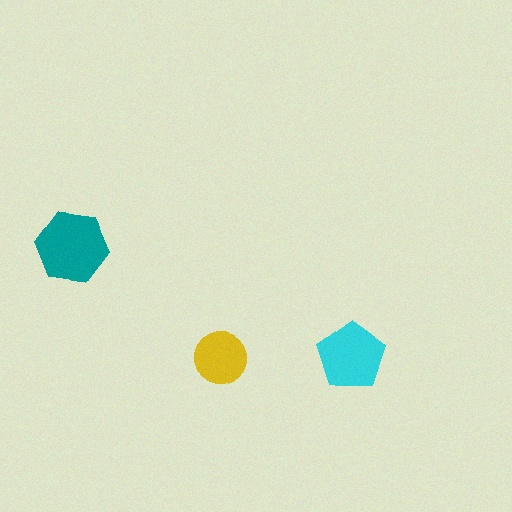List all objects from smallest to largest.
The yellow circle, the cyan pentagon, the teal hexagon.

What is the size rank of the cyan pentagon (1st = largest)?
2nd.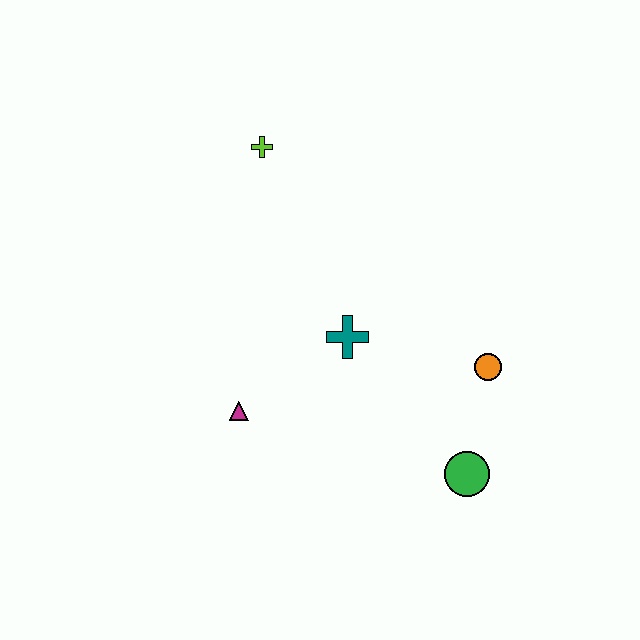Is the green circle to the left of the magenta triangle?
No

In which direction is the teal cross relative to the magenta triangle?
The teal cross is to the right of the magenta triangle.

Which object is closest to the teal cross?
The magenta triangle is closest to the teal cross.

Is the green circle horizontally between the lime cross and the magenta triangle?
No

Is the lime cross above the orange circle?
Yes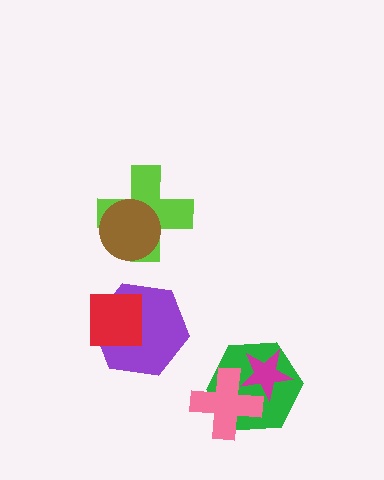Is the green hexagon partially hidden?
Yes, it is partially covered by another shape.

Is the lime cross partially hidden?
Yes, it is partially covered by another shape.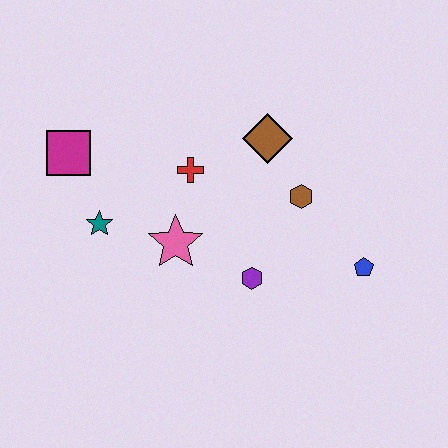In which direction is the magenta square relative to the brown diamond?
The magenta square is to the left of the brown diamond.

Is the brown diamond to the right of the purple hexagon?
Yes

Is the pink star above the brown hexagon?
No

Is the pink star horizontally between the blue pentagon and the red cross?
No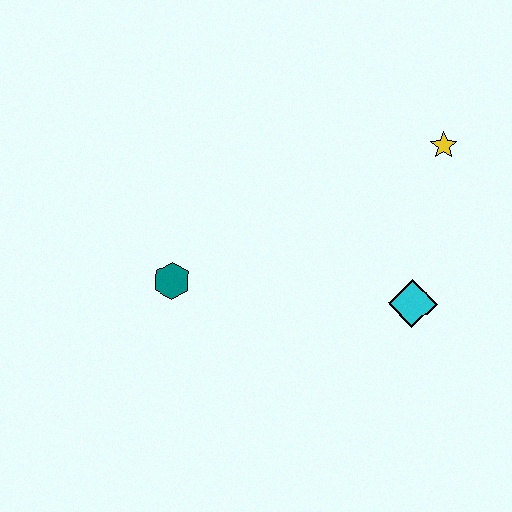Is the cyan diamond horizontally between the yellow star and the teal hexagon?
Yes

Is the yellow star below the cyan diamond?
No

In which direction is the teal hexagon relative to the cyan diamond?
The teal hexagon is to the left of the cyan diamond.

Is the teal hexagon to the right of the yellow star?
No